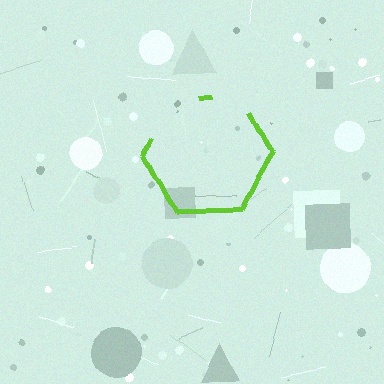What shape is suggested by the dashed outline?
The dashed outline suggests a hexagon.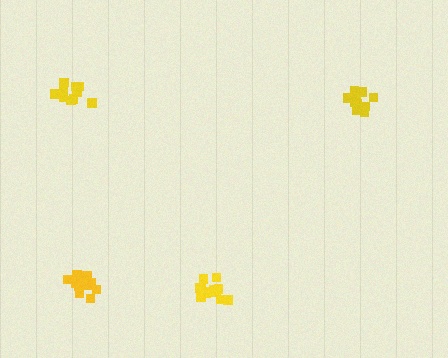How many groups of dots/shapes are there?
There are 4 groups.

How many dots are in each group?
Group 1: 12 dots, Group 2: 14 dots, Group 3: 14 dots, Group 4: 11 dots (51 total).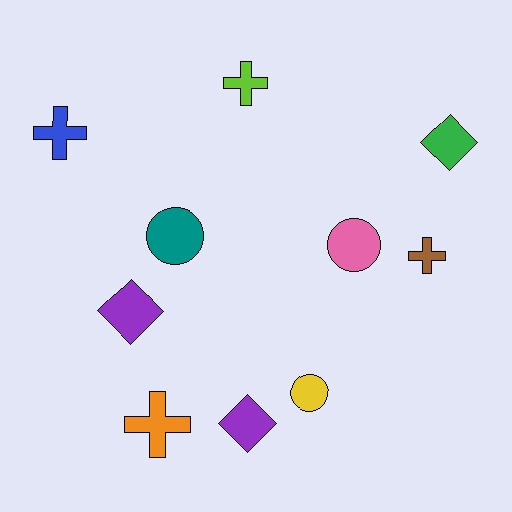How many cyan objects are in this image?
There are no cyan objects.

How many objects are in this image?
There are 10 objects.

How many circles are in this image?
There are 3 circles.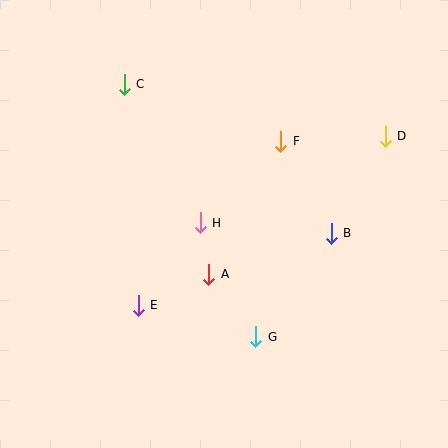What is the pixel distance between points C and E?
The distance between C and E is 221 pixels.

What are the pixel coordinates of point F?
Point F is at (281, 141).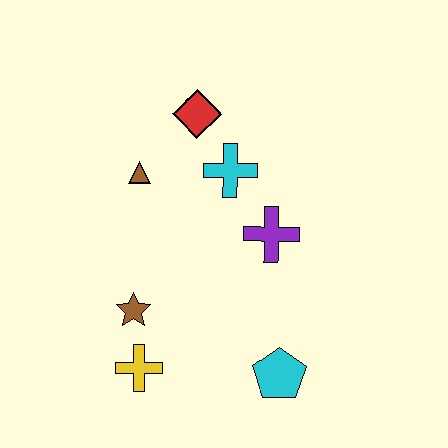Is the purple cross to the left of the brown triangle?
No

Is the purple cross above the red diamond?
No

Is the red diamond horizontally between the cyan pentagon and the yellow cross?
Yes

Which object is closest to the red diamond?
The cyan cross is closest to the red diamond.